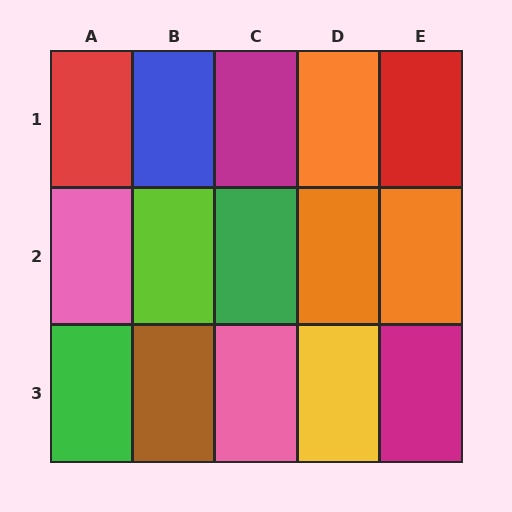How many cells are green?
2 cells are green.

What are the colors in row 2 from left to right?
Pink, lime, green, orange, orange.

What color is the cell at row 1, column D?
Orange.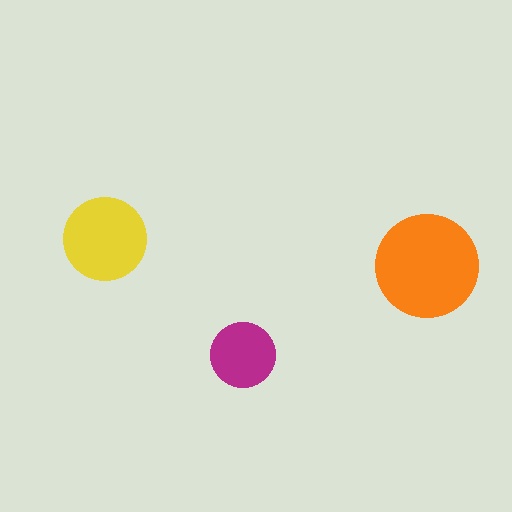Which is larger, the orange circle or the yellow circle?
The orange one.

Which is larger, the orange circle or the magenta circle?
The orange one.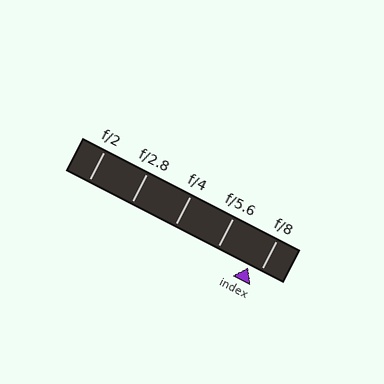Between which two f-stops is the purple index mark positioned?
The index mark is between f/5.6 and f/8.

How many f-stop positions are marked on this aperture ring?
There are 5 f-stop positions marked.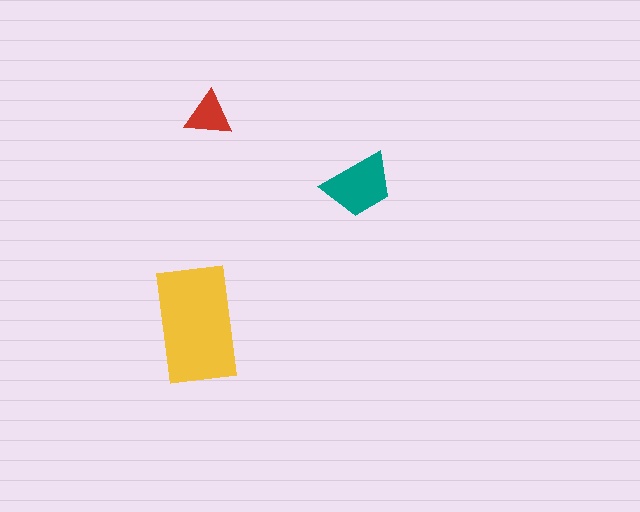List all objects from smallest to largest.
The red triangle, the teal trapezoid, the yellow rectangle.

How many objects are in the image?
There are 3 objects in the image.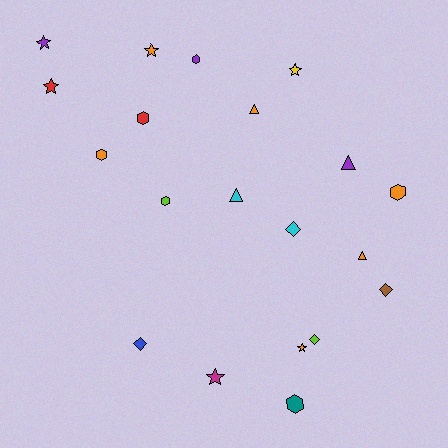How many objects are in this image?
There are 20 objects.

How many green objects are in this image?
There are no green objects.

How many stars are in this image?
There are 6 stars.